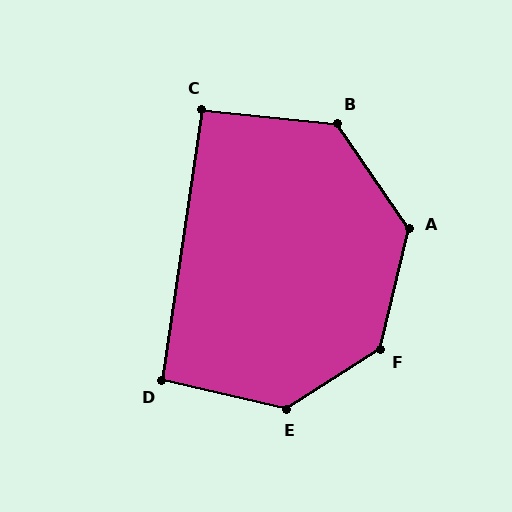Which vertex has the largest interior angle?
F, at approximately 136 degrees.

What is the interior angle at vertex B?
Approximately 130 degrees (obtuse).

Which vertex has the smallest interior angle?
C, at approximately 93 degrees.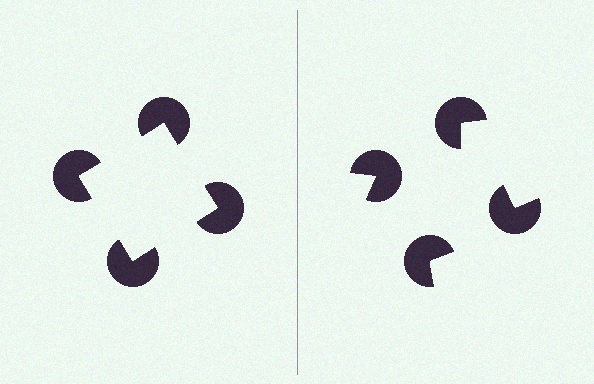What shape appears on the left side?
An illusory square.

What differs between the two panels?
The pac-man discs are positioned identically on both sides; only the wedge orientations differ. On the left they align to a square; on the right they are misaligned.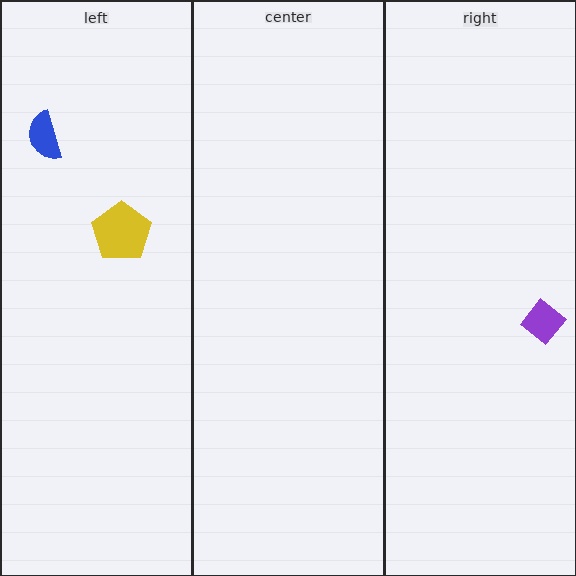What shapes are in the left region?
The yellow pentagon, the blue semicircle.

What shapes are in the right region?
The purple diamond.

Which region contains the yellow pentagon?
The left region.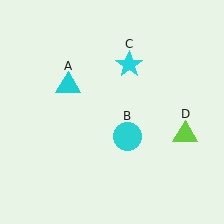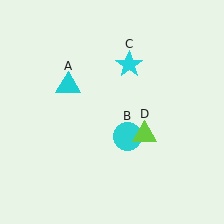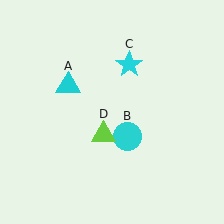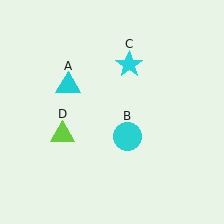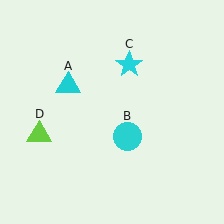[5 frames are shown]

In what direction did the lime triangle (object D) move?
The lime triangle (object D) moved left.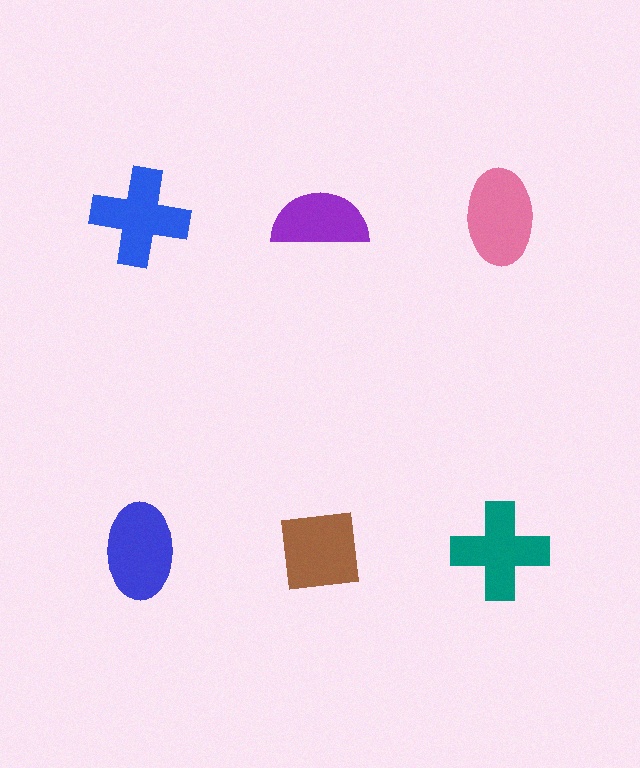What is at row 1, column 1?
A blue cross.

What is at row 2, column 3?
A teal cross.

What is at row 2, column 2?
A brown square.